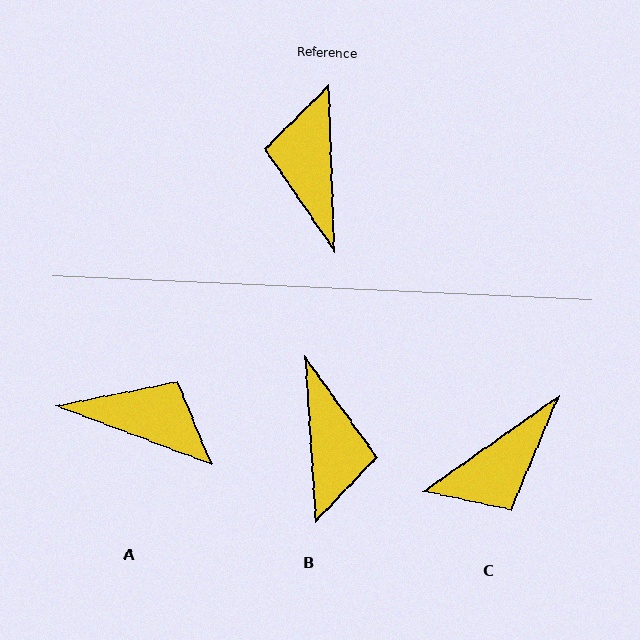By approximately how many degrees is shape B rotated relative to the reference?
Approximately 178 degrees clockwise.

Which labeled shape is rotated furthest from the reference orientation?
B, about 178 degrees away.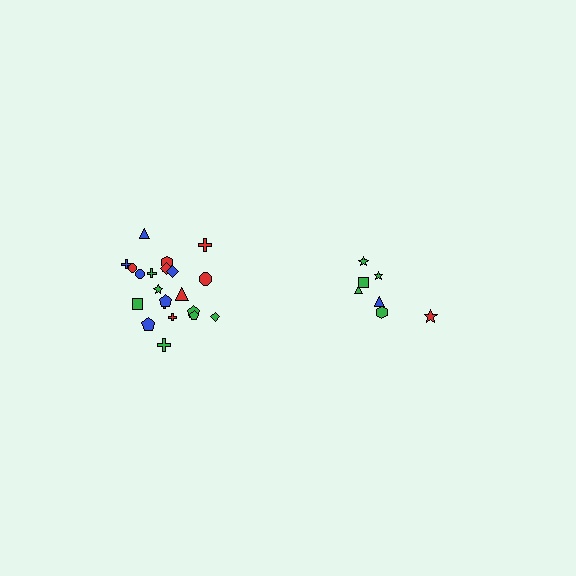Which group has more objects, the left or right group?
The left group.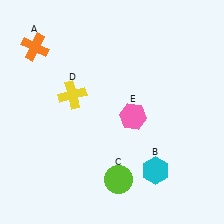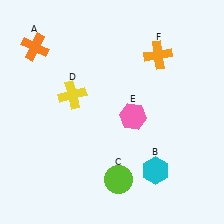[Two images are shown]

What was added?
An orange cross (F) was added in Image 2.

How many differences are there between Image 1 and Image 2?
There is 1 difference between the two images.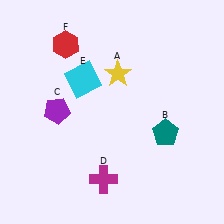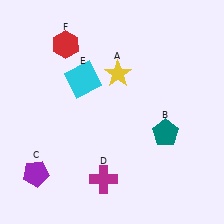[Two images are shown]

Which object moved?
The purple pentagon (C) moved down.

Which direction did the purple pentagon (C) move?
The purple pentagon (C) moved down.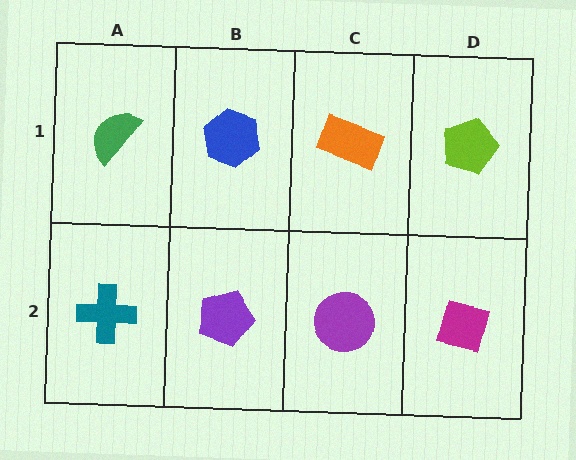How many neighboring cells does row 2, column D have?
2.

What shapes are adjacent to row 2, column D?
A lime pentagon (row 1, column D), a purple circle (row 2, column C).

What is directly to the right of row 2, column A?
A purple pentagon.